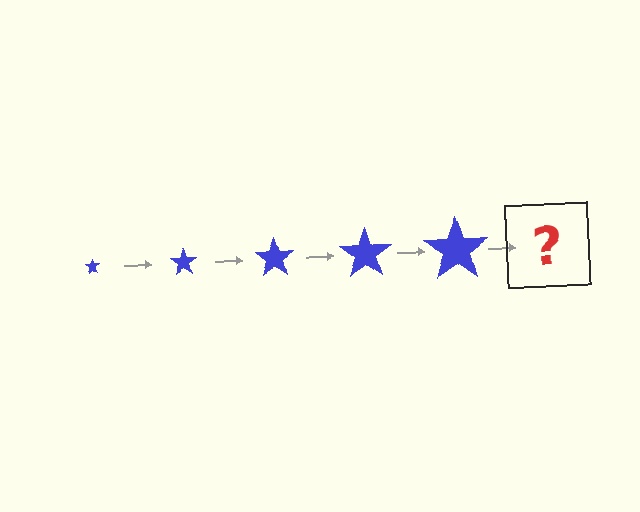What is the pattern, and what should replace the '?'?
The pattern is that the star gets progressively larger each step. The '?' should be a blue star, larger than the previous one.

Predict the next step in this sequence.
The next step is a blue star, larger than the previous one.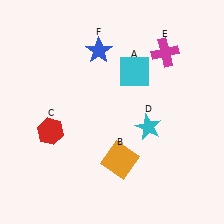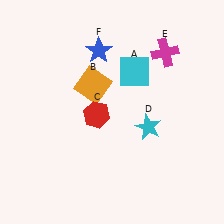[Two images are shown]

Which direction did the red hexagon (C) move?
The red hexagon (C) moved right.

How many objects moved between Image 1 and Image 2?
2 objects moved between the two images.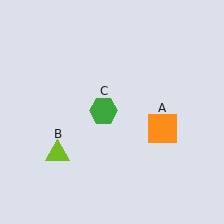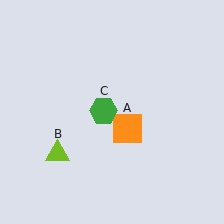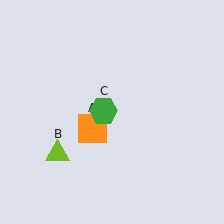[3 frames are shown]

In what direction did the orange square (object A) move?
The orange square (object A) moved left.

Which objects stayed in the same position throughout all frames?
Lime triangle (object B) and green hexagon (object C) remained stationary.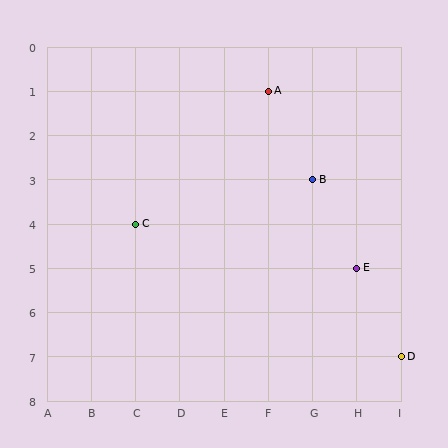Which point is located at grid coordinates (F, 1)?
Point A is at (F, 1).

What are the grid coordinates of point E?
Point E is at grid coordinates (H, 5).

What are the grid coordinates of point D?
Point D is at grid coordinates (I, 7).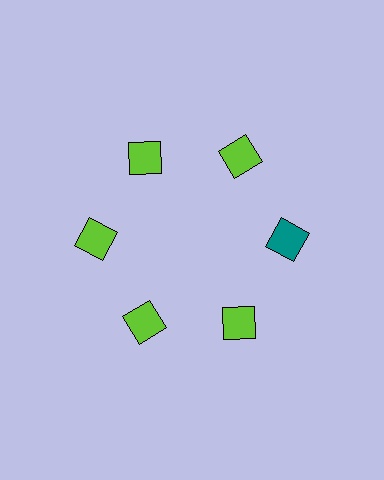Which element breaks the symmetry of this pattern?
The teal square at roughly the 3 o'clock position breaks the symmetry. All other shapes are lime squares.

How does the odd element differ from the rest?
It has a different color: teal instead of lime.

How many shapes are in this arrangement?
There are 6 shapes arranged in a ring pattern.